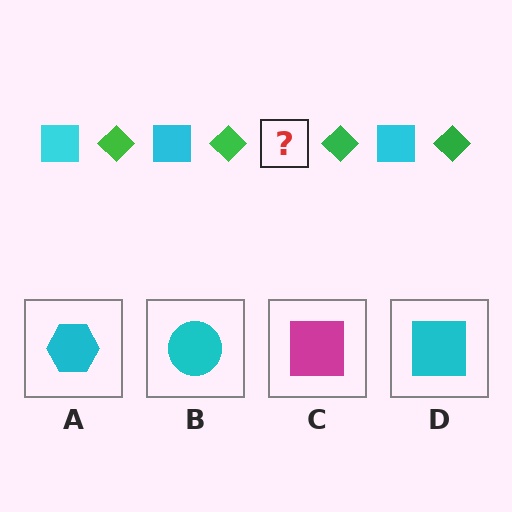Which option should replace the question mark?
Option D.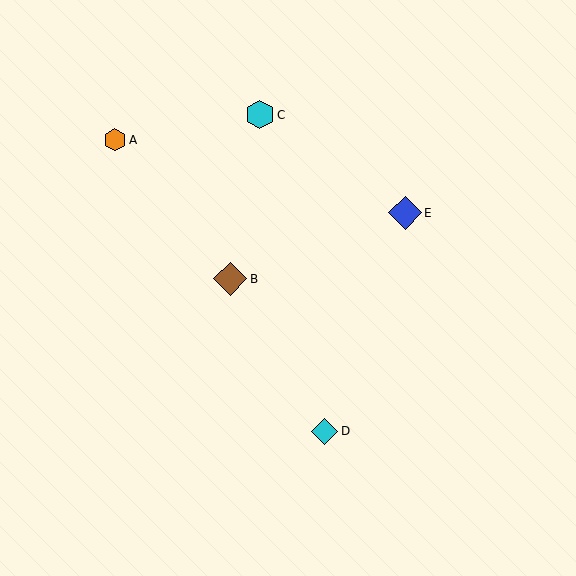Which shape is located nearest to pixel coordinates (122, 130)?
The orange hexagon (labeled A) at (115, 140) is nearest to that location.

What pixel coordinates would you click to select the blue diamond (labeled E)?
Click at (405, 213) to select the blue diamond E.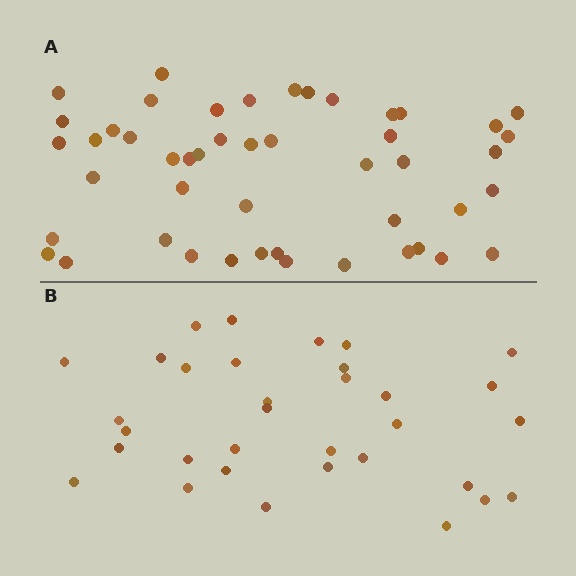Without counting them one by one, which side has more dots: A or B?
Region A (the top region) has more dots.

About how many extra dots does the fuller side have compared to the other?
Region A has approximately 15 more dots than region B.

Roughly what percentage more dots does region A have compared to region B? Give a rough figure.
About 45% more.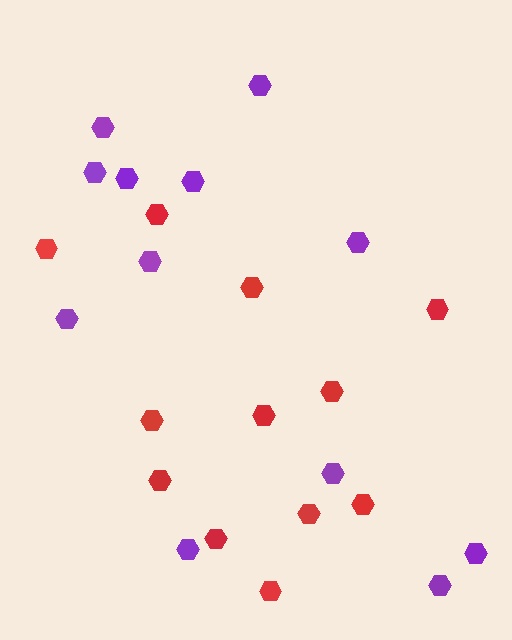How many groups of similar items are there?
There are 2 groups: one group of red hexagons (12) and one group of purple hexagons (12).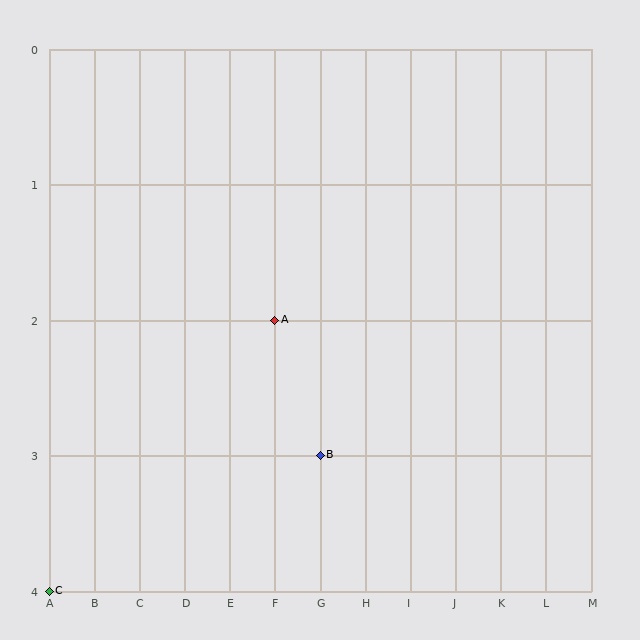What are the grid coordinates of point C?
Point C is at grid coordinates (A, 4).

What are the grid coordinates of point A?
Point A is at grid coordinates (F, 2).